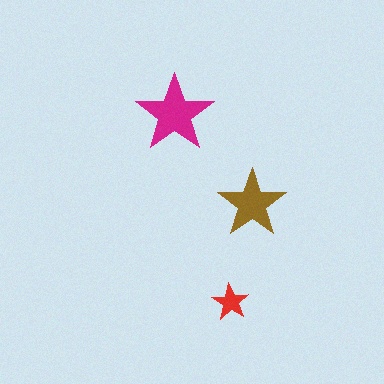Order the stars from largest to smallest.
the magenta one, the brown one, the red one.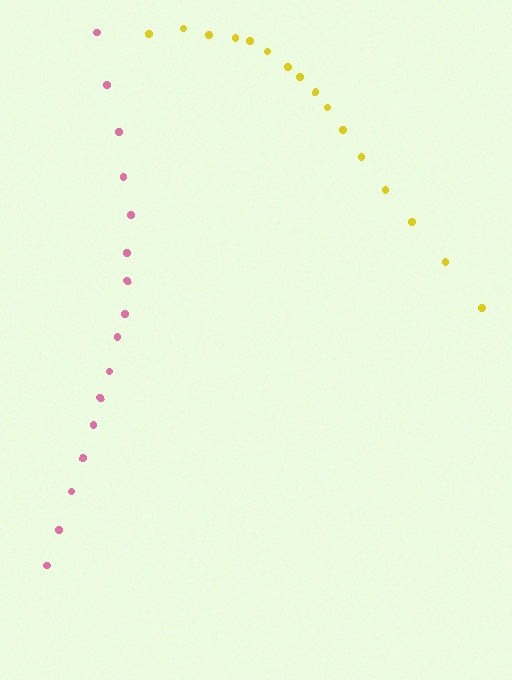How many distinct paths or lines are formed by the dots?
There are 2 distinct paths.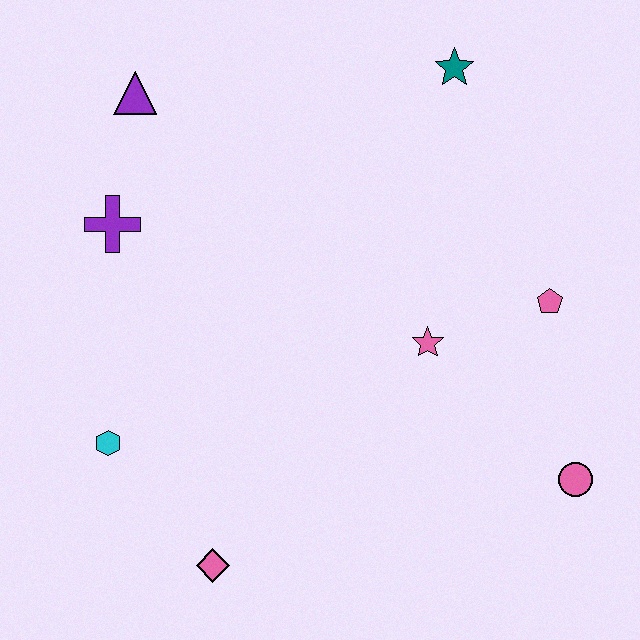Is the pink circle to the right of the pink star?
Yes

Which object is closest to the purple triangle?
The purple cross is closest to the purple triangle.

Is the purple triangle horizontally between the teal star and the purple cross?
Yes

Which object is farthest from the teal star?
The pink diamond is farthest from the teal star.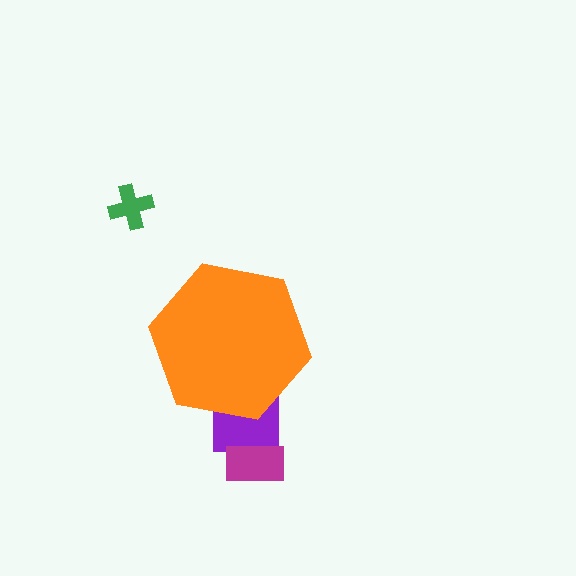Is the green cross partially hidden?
No, the green cross is fully visible.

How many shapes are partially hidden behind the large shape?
1 shape is partially hidden.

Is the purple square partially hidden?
Yes, the purple square is partially hidden behind the orange hexagon.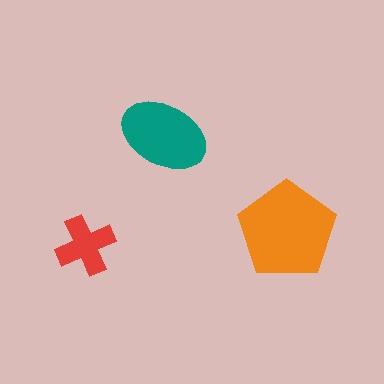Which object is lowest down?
The red cross is bottommost.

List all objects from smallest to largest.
The red cross, the teal ellipse, the orange pentagon.